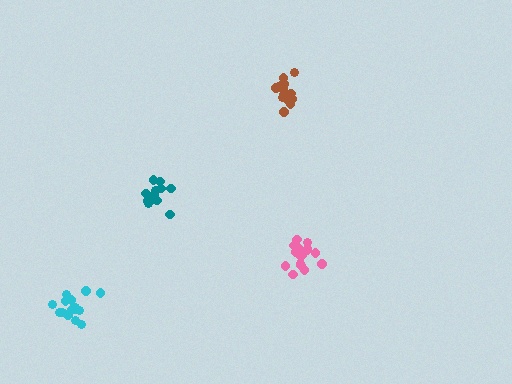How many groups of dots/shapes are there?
There are 4 groups.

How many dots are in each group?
Group 1: 19 dots, Group 2: 13 dots, Group 3: 16 dots, Group 4: 14 dots (62 total).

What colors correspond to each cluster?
The clusters are colored: pink, teal, cyan, brown.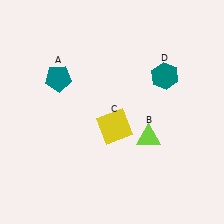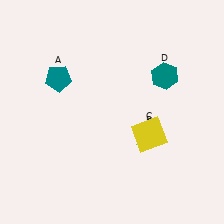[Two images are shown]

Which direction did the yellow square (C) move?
The yellow square (C) moved right.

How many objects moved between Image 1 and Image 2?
1 object moved between the two images.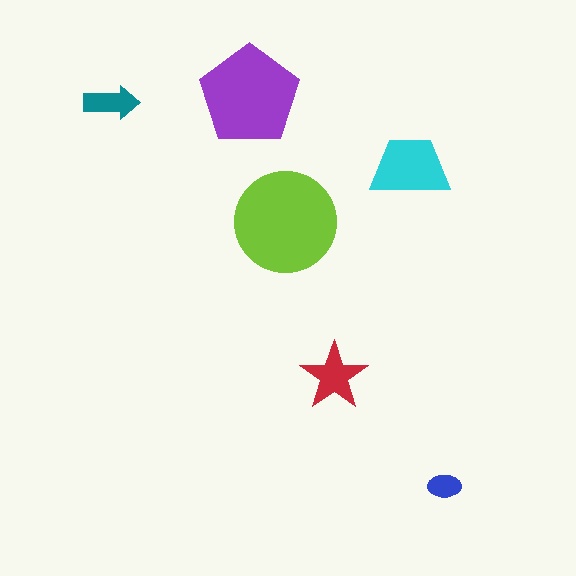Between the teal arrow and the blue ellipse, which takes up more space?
The teal arrow.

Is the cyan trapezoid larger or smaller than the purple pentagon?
Smaller.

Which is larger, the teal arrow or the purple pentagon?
The purple pentagon.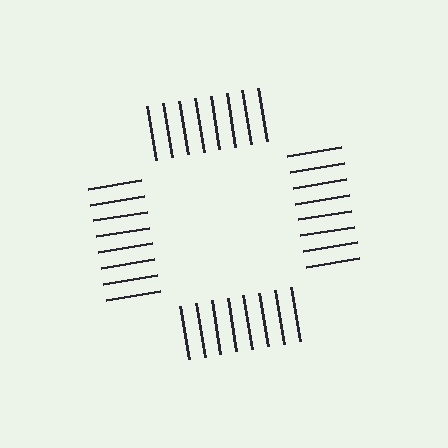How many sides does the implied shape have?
4 sides — the line-ends trace a square.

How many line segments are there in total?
32 — 8 along each of the 4 edges.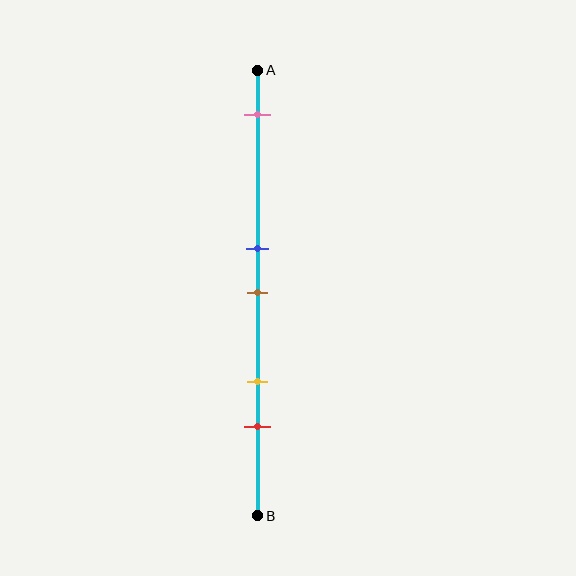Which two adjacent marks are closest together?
The blue and brown marks are the closest adjacent pair.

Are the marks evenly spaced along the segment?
No, the marks are not evenly spaced.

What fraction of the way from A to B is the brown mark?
The brown mark is approximately 50% (0.5) of the way from A to B.